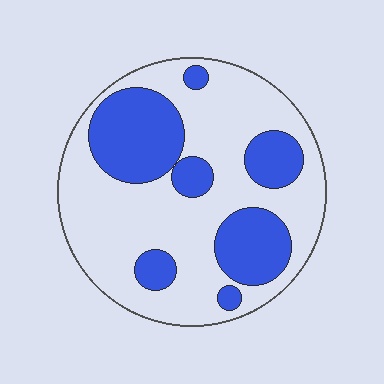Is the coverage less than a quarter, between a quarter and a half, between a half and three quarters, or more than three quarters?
Between a quarter and a half.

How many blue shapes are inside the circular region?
7.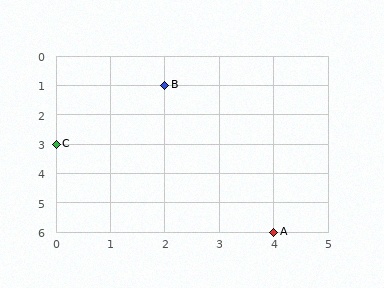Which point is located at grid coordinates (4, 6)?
Point A is at (4, 6).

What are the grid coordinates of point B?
Point B is at grid coordinates (2, 1).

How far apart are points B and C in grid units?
Points B and C are 2 columns and 2 rows apart (about 2.8 grid units diagonally).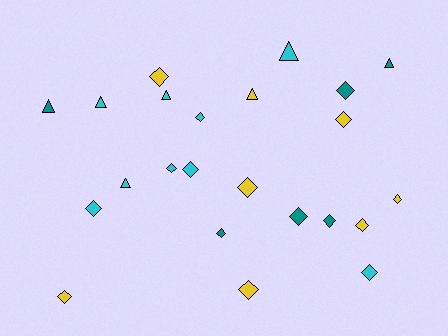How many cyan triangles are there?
There are 4 cyan triangles.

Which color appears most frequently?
Cyan, with 9 objects.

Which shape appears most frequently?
Diamond, with 16 objects.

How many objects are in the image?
There are 23 objects.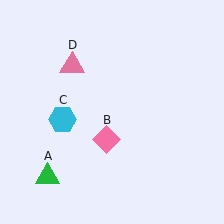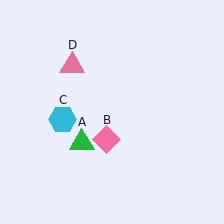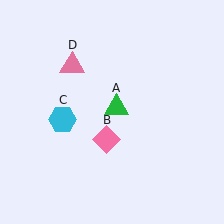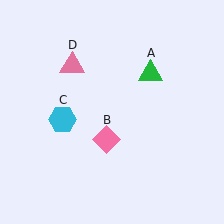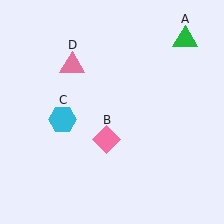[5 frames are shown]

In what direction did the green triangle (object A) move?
The green triangle (object A) moved up and to the right.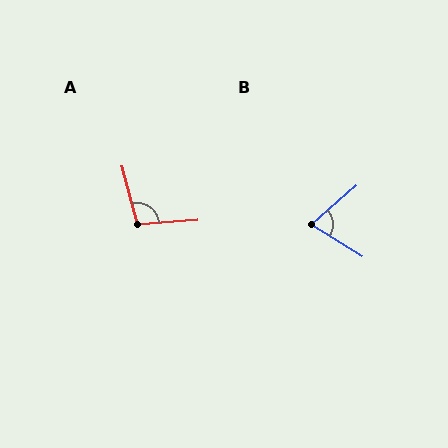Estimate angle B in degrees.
Approximately 73 degrees.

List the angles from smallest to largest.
B (73°), A (100°).